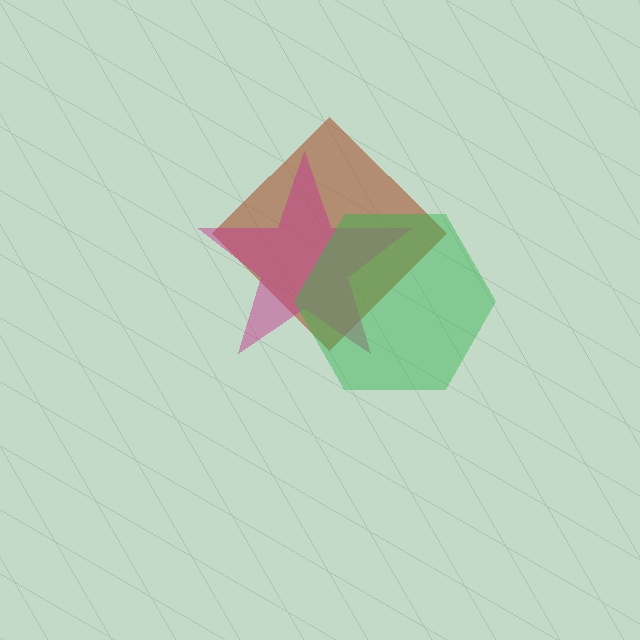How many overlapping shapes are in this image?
There are 3 overlapping shapes in the image.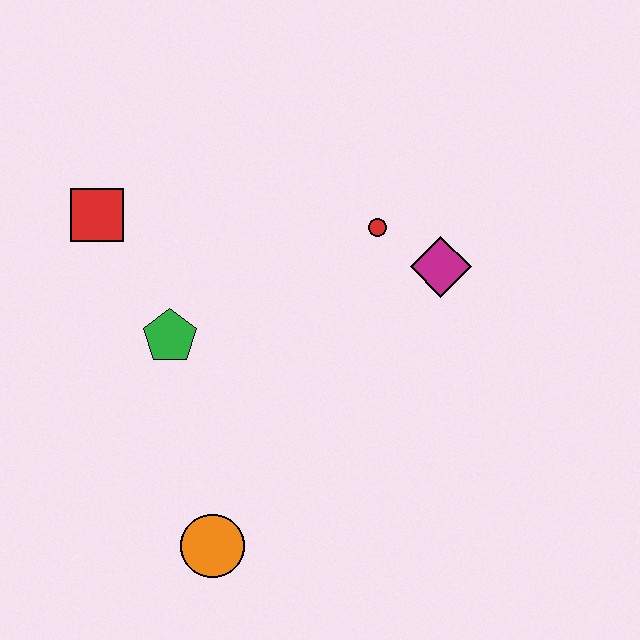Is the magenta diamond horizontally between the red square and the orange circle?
No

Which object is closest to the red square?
The green pentagon is closest to the red square.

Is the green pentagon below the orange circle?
No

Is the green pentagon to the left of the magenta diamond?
Yes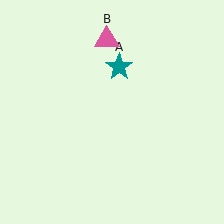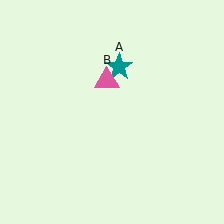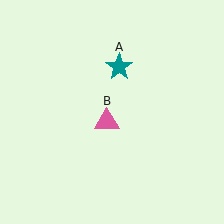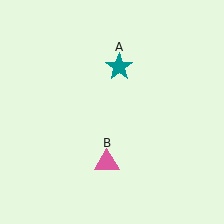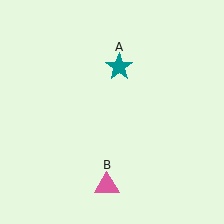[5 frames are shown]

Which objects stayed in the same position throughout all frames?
Teal star (object A) remained stationary.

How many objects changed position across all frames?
1 object changed position: pink triangle (object B).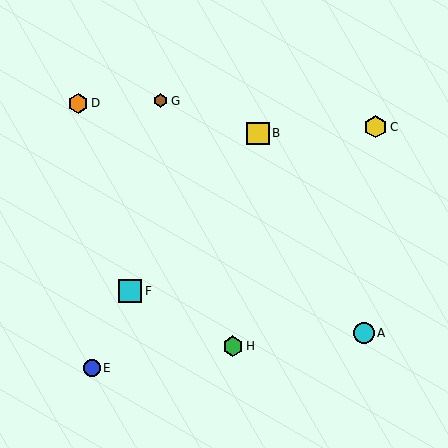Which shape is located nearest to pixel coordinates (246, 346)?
The green hexagon (labeled H) at (233, 346) is nearest to that location.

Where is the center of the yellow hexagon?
The center of the yellow hexagon is at (376, 127).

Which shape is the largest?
The cyan square (labeled F) is the largest.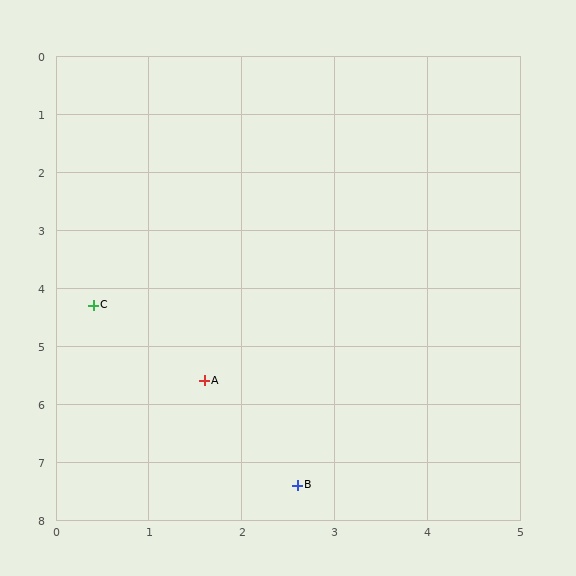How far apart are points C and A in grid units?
Points C and A are about 1.8 grid units apart.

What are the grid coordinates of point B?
Point B is at approximately (2.6, 7.4).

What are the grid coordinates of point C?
Point C is at approximately (0.4, 4.3).